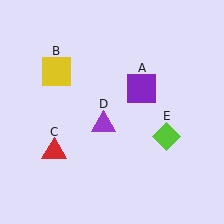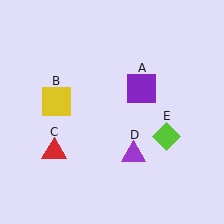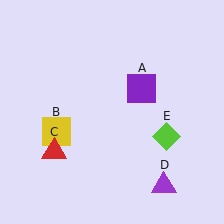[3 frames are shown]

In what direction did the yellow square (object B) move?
The yellow square (object B) moved down.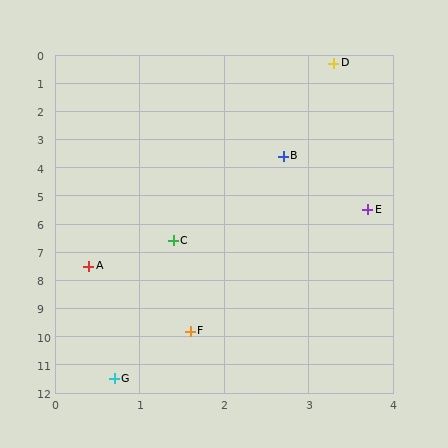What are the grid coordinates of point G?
Point G is at approximately (0.7, 11.5).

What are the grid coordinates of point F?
Point F is at approximately (1.6, 9.8).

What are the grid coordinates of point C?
Point C is at approximately (1.4, 6.6).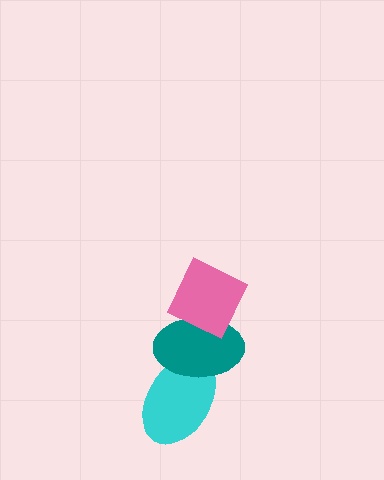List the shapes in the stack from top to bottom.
From top to bottom: the pink diamond, the teal ellipse, the cyan ellipse.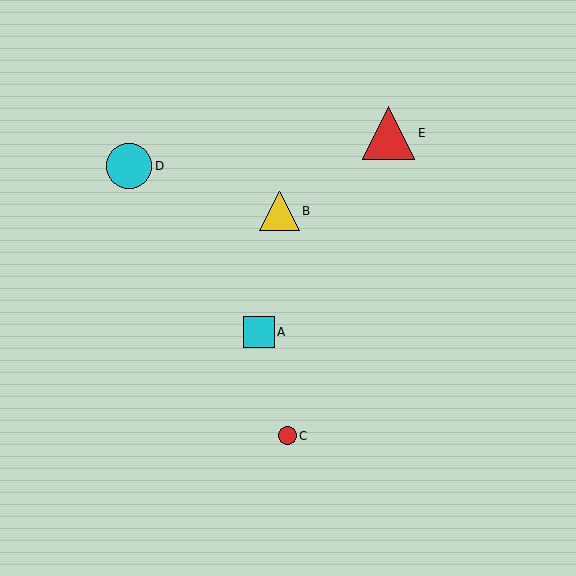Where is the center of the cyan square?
The center of the cyan square is at (259, 332).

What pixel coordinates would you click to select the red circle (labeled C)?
Click at (287, 436) to select the red circle C.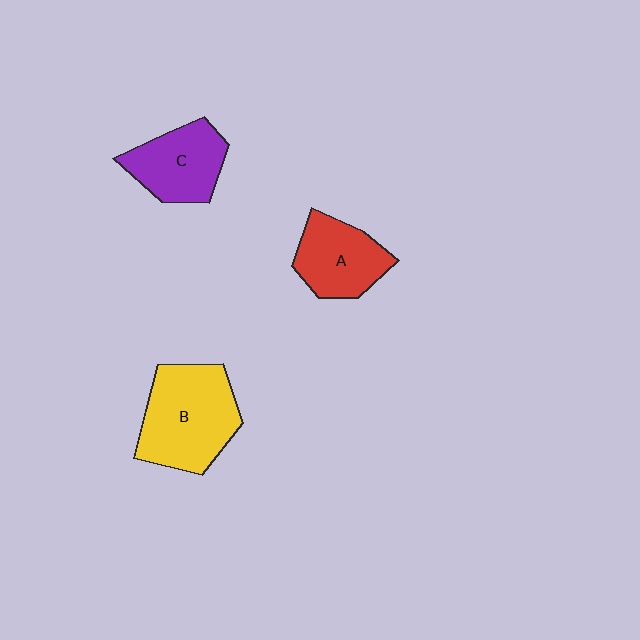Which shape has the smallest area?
Shape A (red).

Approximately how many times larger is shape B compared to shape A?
Approximately 1.5 times.